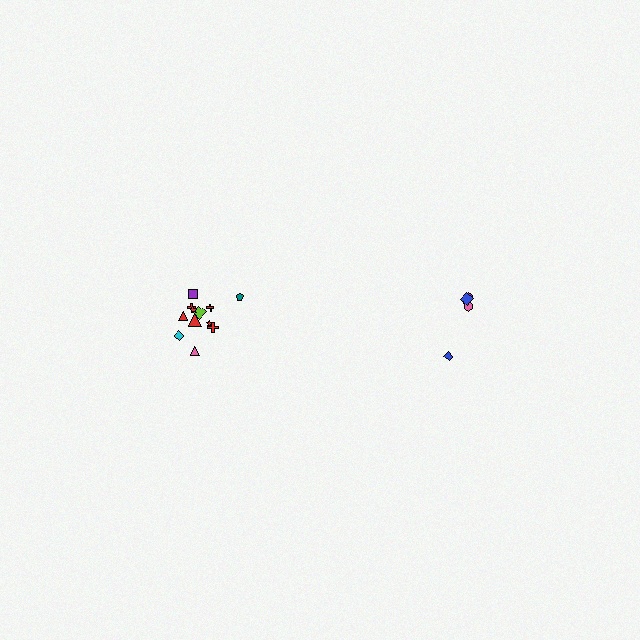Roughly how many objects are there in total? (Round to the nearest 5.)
Roughly 15 objects in total.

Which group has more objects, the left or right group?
The left group.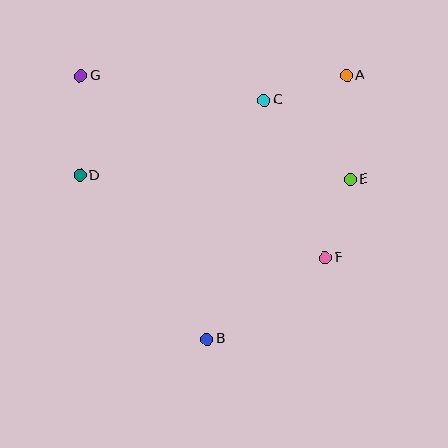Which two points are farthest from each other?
Points F and G are farthest from each other.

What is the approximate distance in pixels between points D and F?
The distance between D and F is approximately 259 pixels.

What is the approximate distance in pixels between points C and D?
The distance between C and D is approximately 199 pixels.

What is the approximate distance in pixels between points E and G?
The distance between E and G is approximately 289 pixels.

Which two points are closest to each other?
Points E and F are closest to each other.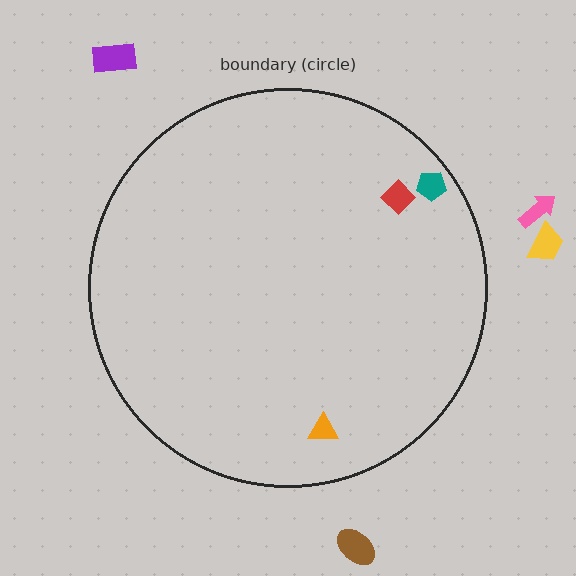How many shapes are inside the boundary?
3 inside, 4 outside.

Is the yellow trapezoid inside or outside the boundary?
Outside.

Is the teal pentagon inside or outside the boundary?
Inside.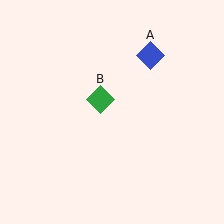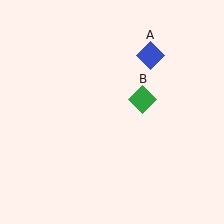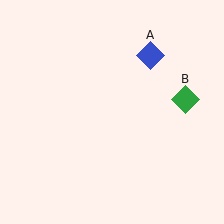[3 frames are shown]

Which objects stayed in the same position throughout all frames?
Blue diamond (object A) remained stationary.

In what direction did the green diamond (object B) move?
The green diamond (object B) moved right.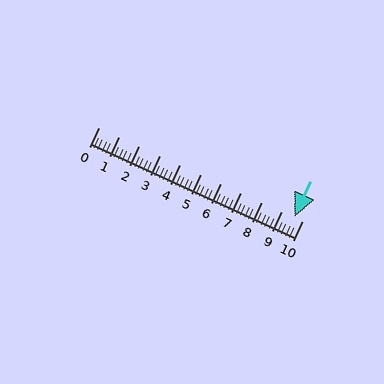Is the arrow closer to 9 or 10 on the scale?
The arrow is closer to 10.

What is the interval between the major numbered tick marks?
The major tick marks are spaced 1 units apart.